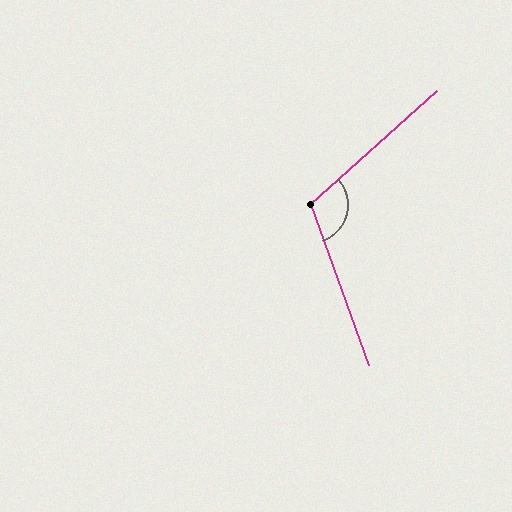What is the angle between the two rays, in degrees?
Approximately 112 degrees.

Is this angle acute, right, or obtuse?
It is obtuse.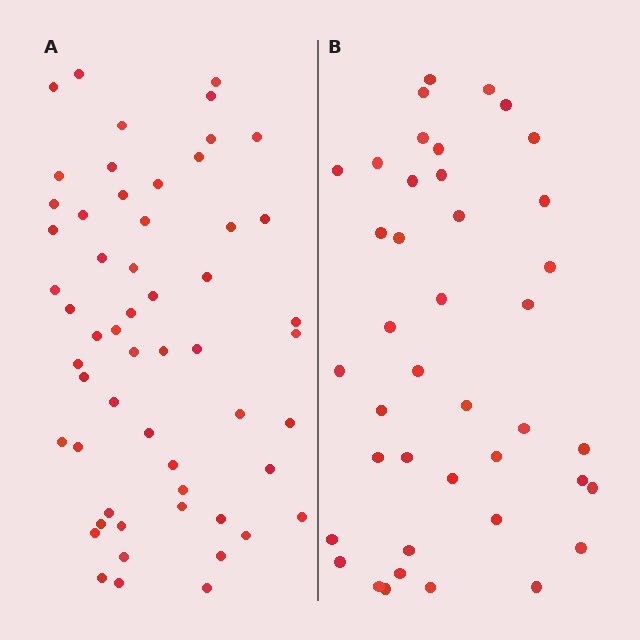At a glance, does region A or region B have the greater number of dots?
Region A (the left region) has more dots.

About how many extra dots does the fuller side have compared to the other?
Region A has approximately 15 more dots than region B.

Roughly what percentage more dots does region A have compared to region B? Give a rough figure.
About 35% more.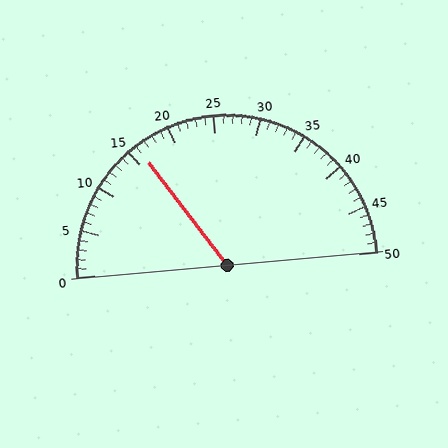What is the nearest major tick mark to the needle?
The nearest major tick mark is 15.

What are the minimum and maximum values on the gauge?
The gauge ranges from 0 to 50.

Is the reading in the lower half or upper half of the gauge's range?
The reading is in the lower half of the range (0 to 50).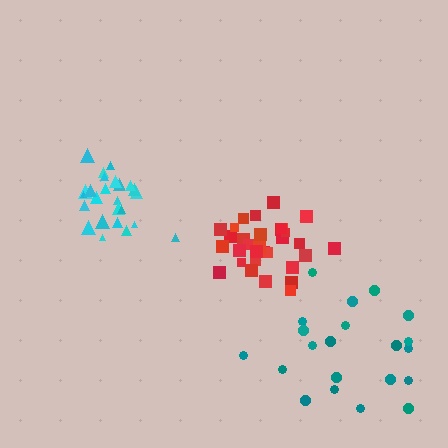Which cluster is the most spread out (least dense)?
Teal.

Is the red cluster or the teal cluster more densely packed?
Red.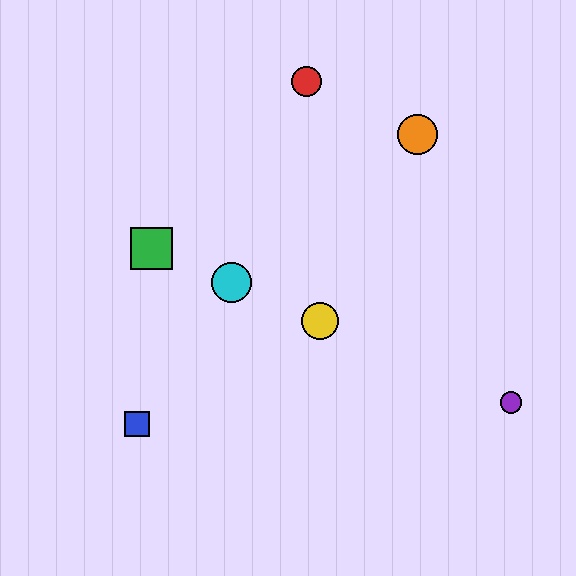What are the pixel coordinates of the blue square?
The blue square is at (137, 424).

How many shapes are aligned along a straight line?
4 shapes (the green square, the yellow circle, the purple circle, the cyan circle) are aligned along a straight line.